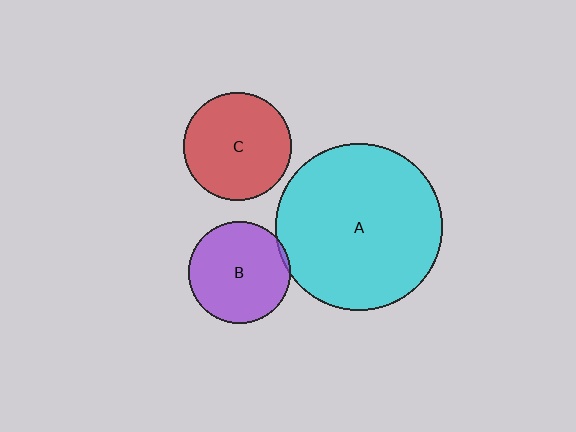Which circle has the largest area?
Circle A (cyan).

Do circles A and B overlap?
Yes.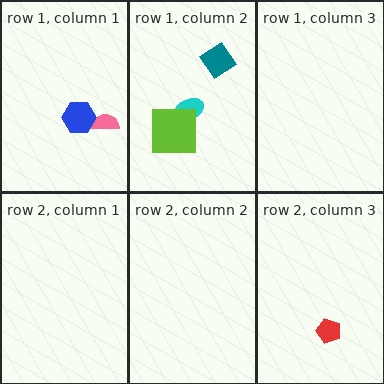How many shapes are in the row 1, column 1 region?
2.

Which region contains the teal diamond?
The row 1, column 2 region.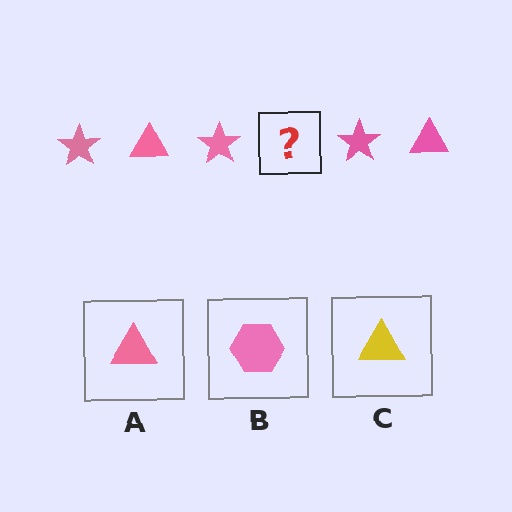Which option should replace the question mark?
Option A.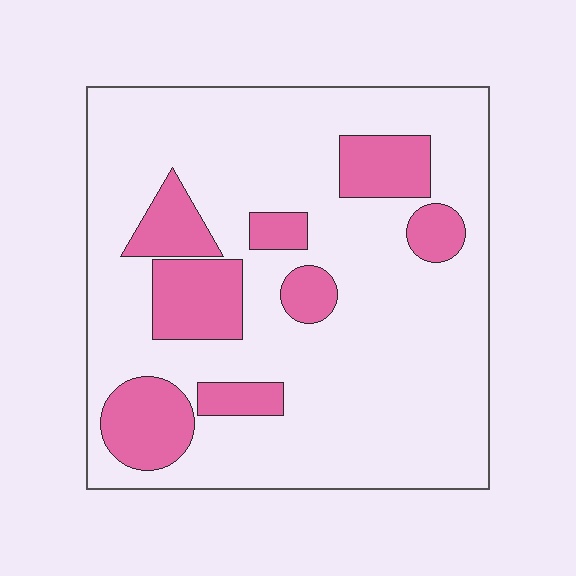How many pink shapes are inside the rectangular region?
8.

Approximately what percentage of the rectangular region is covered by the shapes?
Approximately 20%.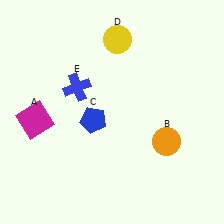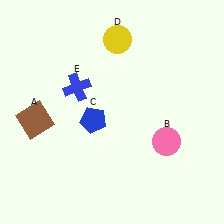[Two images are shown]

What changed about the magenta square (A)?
In Image 1, A is magenta. In Image 2, it changed to brown.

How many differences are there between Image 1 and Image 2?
There are 2 differences between the two images.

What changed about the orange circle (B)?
In Image 1, B is orange. In Image 2, it changed to pink.